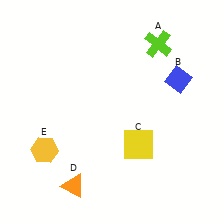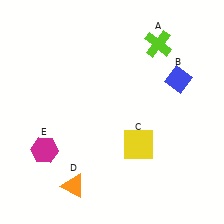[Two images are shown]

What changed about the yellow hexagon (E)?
In Image 1, E is yellow. In Image 2, it changed to magenta.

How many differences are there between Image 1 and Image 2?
There is 1 difference between the two images.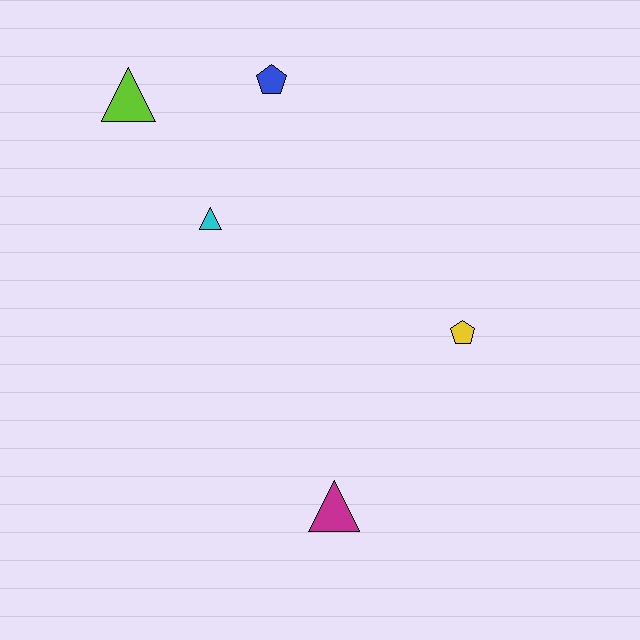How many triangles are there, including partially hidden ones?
There are 3 triangles.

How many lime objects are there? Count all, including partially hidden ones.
There is 1 lime object.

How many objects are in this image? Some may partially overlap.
There are 5 objects.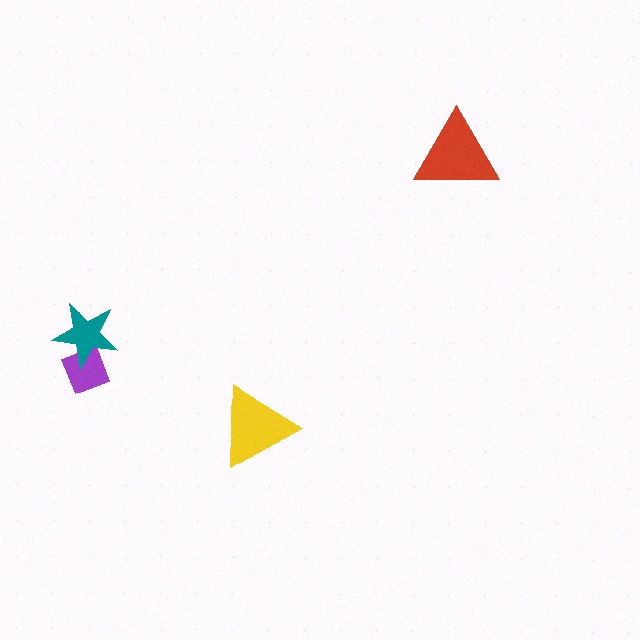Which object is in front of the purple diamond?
The teal star is in front of the purple diamond.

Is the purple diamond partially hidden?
Yes, it is partially covered by another shape.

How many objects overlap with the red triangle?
0 objects overlap with the red triangle.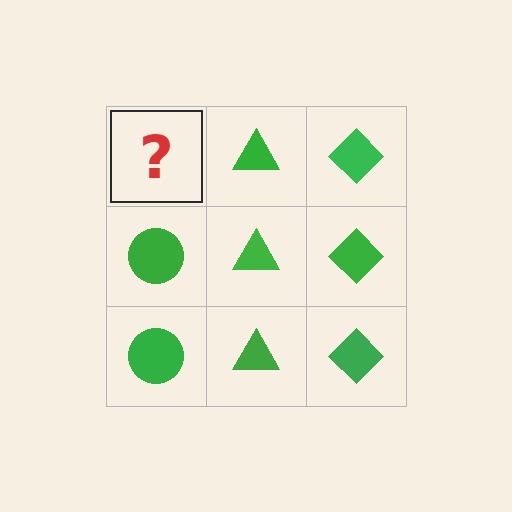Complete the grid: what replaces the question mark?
The question mark should be replaced with a green circle.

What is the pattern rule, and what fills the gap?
The rule is that each column has a consistent shape. The gap should be filled with a green circle.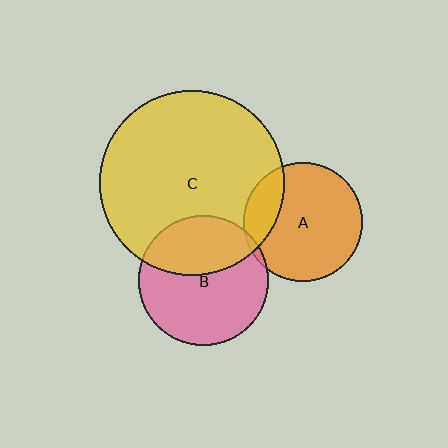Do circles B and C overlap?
Yes.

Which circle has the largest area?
Circle C (yellow).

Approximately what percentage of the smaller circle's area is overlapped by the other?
Approximately 35%.